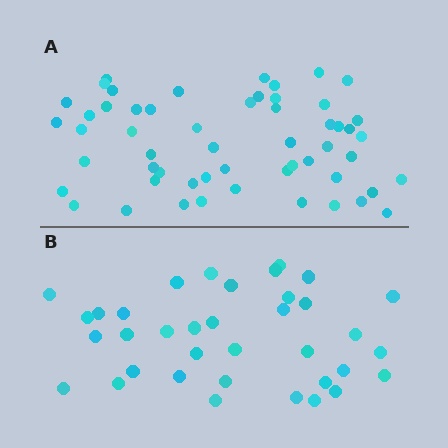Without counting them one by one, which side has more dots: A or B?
Region A (the top region) has more dots.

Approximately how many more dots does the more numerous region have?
Region A has approximately 20 more dots than region B.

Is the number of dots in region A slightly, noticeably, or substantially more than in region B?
Region A has substantially more. The ratio is roughly 1.5 to 1.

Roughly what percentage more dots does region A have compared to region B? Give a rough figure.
About 55% more.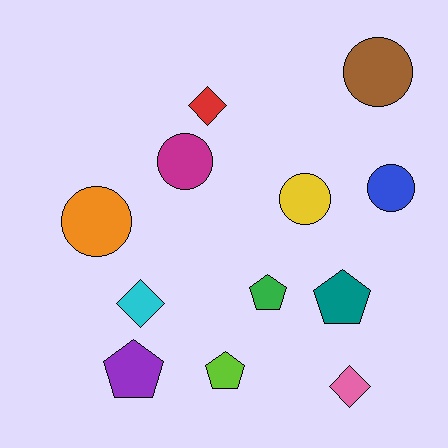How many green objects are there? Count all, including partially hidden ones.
There is 1 green object.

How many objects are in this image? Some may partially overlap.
There are 12 objects.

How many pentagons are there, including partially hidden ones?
There are 4 pentagons.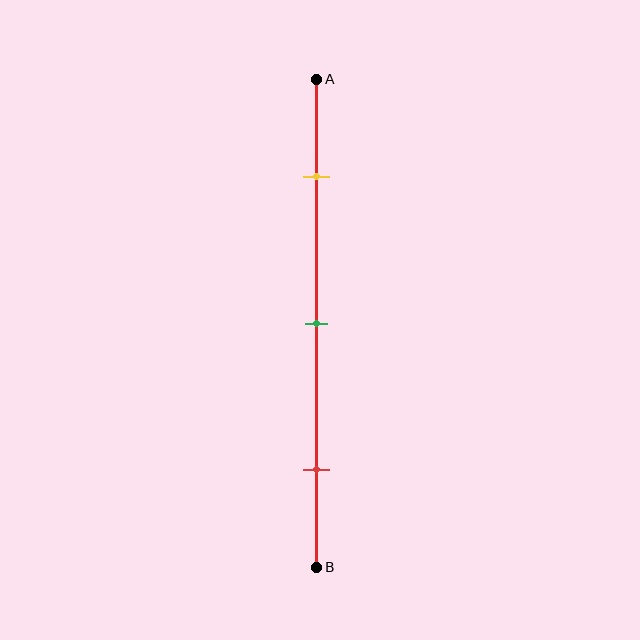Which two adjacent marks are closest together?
The yellow and green marks are the closest adjacent pair.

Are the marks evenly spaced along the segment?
Yes, the marks are approximately evenly spaced.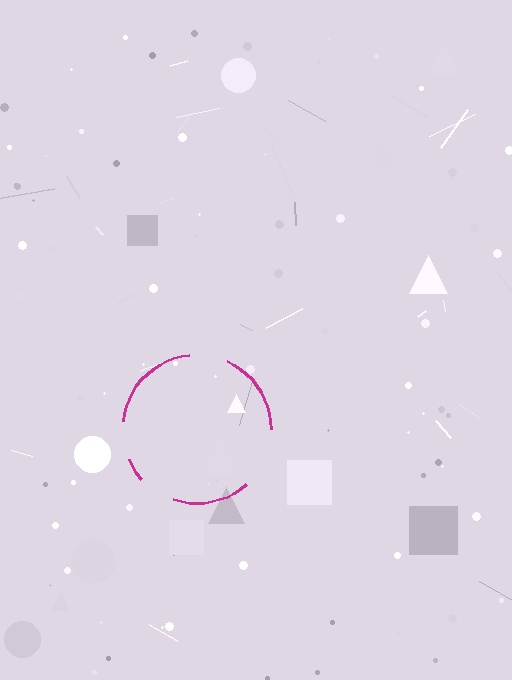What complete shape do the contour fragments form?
The contour fragments form a circle.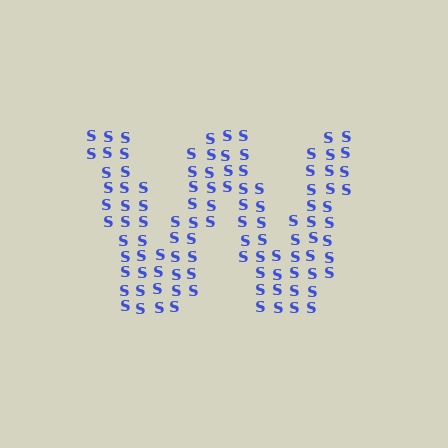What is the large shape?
The large shape is the letter W.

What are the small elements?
The small elements are letter S's.